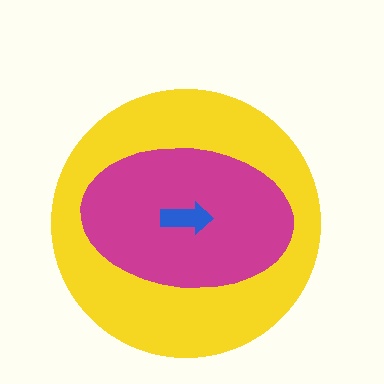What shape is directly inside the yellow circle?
The magenta ellipse.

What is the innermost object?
The blue arrow.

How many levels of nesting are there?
3.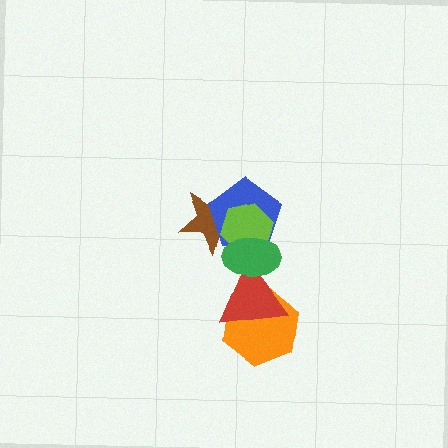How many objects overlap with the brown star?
3 objects overlap with the brown star.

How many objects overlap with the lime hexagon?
3 objects overlap with the lime hexagon.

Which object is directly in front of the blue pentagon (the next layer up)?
The lime hexagon is directly in front of the blue pentagon.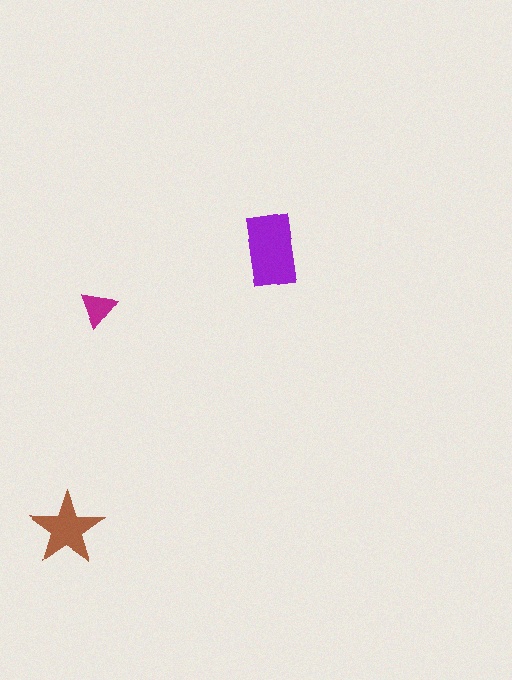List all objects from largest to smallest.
The purple rectangle, the brown star, the magenta triangle.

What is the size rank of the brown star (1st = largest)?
2nd.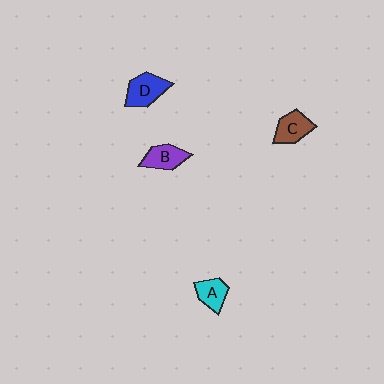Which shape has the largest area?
Shape D (blue).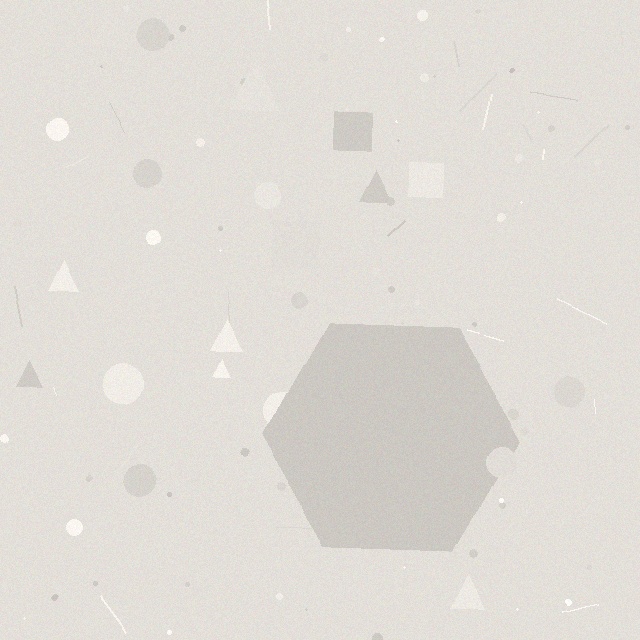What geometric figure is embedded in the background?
A hexagon is embedded in the background.